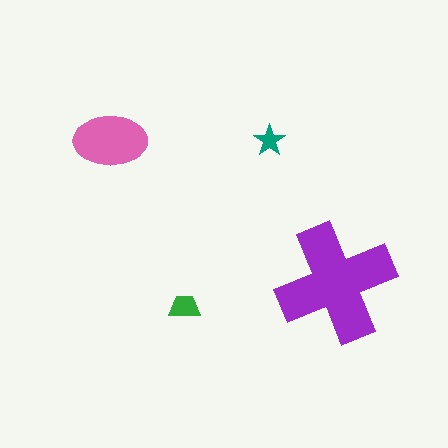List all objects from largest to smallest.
The purple cross, the pink ellipse, the green trapezoid, the teal star.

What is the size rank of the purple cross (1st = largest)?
1st.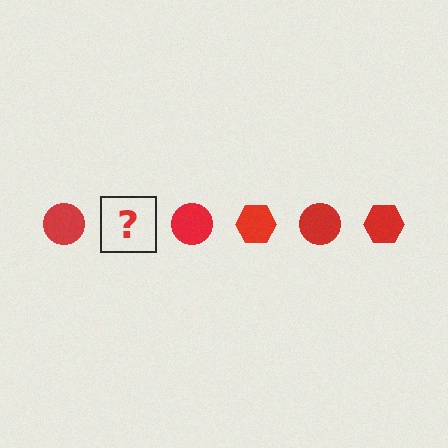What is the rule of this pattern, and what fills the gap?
The rule is that the pattern cycles through circle, hexagon shapes in red. The gap should be filled with a red hexagon.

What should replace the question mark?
The question mark should be replaced with a red hexagon.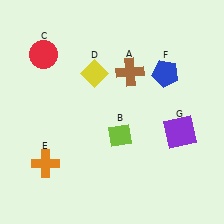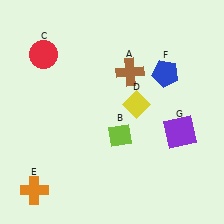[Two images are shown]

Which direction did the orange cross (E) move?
The orange cross (E) moved down.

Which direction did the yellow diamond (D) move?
The yellow diamond (D) moved right.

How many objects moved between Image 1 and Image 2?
2 objects moved between the two images.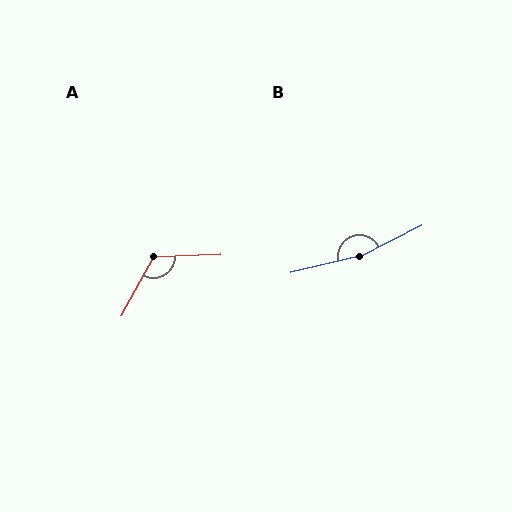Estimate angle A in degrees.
Approximately 121 degrees.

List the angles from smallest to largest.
A (121°), B (167°).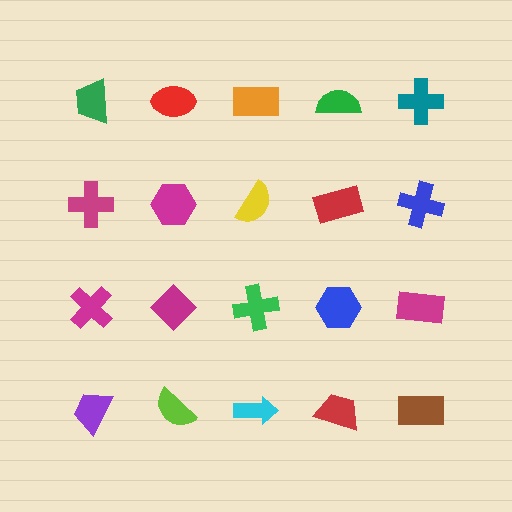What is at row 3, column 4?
A blue hexagon.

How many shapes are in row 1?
5 shapes.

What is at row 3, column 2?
A magenta diamond.